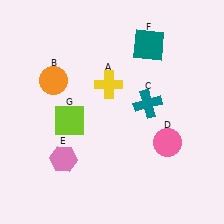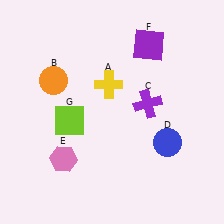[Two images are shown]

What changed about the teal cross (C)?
In Image 1, C is teal. In Image 2, it changed to purple.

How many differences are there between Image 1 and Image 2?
There are 3 differences between the two images.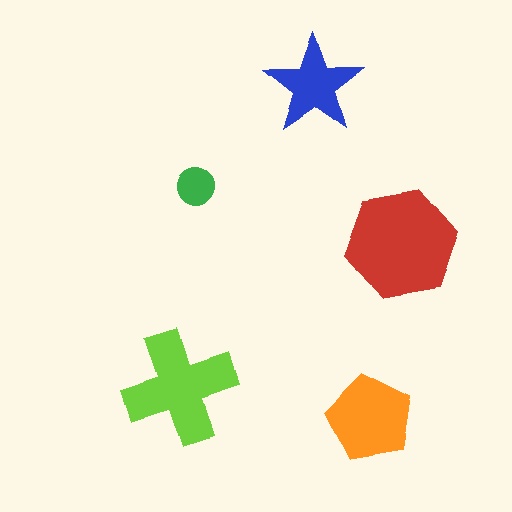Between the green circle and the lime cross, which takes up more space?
The lime cross.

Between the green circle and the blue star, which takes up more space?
The blue star.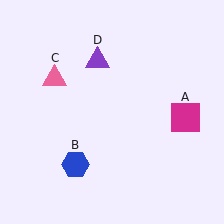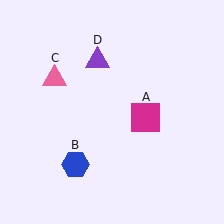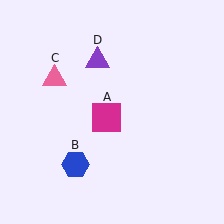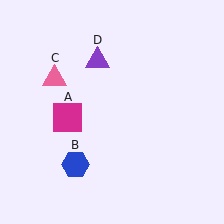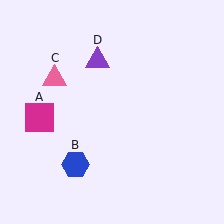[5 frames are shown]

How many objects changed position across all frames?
1 object changed position: magenta square (object A).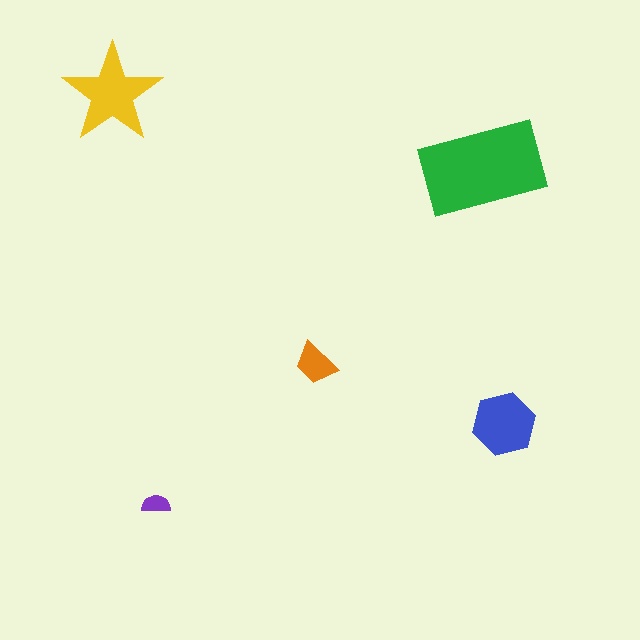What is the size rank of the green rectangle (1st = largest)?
1st.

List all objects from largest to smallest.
The green rectangle, the yellow star, the blue hexagon, the orange trapezoid, the purple semicircle.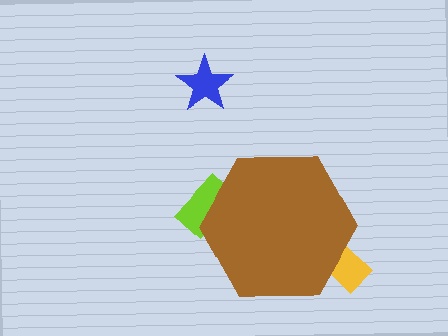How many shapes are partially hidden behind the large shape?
2 shapes are partially hidden.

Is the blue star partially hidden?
No, the blue star is fully visible.